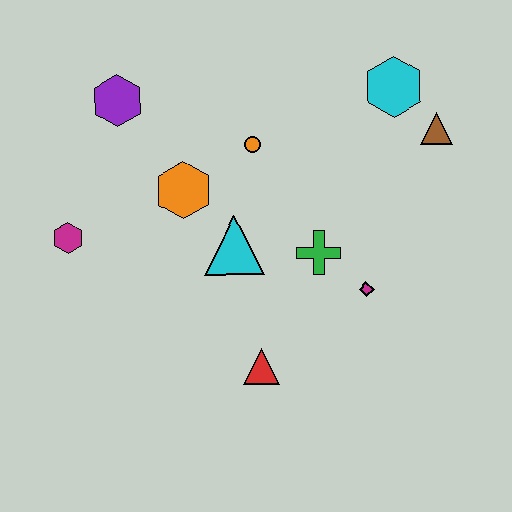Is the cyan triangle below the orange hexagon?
Yes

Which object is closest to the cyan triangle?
The orange hexagon is closest to the cyan triangle.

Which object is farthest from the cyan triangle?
The brown triangle is farthest from the cyan triangle.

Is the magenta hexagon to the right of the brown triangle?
No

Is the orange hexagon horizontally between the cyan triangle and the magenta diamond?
No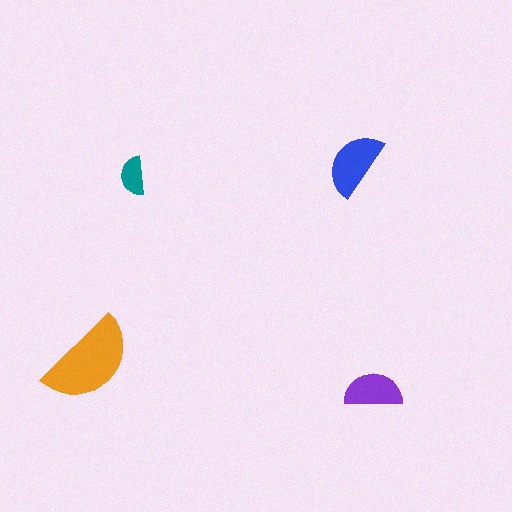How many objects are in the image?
There are 4 objects in the image.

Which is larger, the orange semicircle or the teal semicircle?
The orange one.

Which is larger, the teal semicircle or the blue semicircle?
The blue one.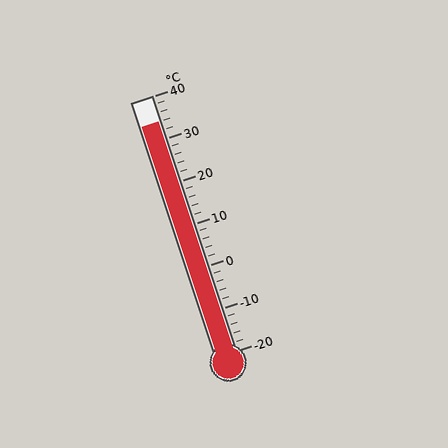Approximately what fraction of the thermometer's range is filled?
The thermometer is filled to approximately 90% of its range.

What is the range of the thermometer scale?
The thermometer scale ranges from -20°C to 40°C.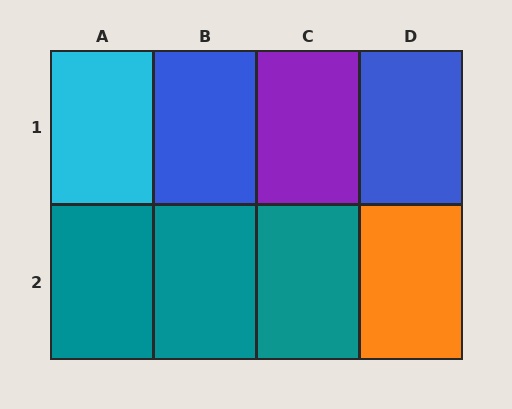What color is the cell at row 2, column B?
Teal.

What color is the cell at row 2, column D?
Orange.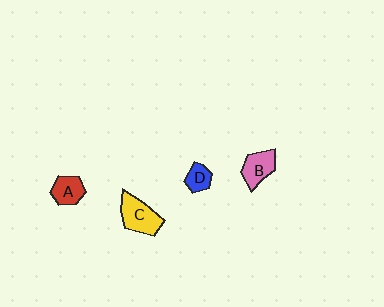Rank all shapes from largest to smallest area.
From largest to smallest: C (yellow), B (pink), A (red), D (blue).